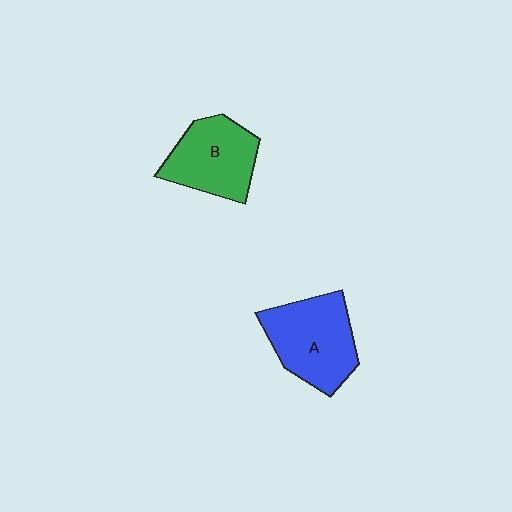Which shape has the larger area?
Shape A (blue).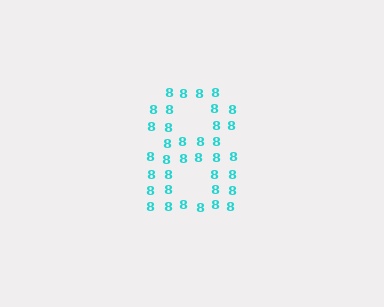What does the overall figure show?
The overall figure shows the digit 8.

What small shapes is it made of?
It is made of small digit 8's.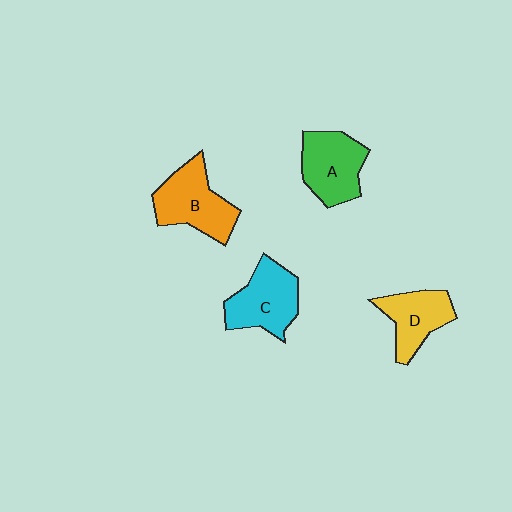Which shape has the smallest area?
Shape D (yellow).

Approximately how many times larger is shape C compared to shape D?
Approximately 1.2 times.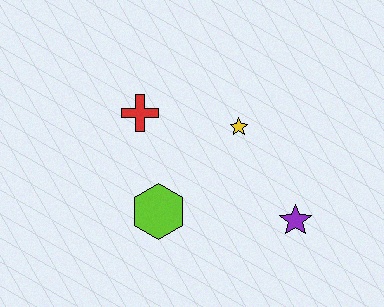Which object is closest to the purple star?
The yellow star is closest to the purple star.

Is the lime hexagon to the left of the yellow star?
Yes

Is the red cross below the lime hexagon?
No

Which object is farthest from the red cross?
The purple star is farthest from the red cross.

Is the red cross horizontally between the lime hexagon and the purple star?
No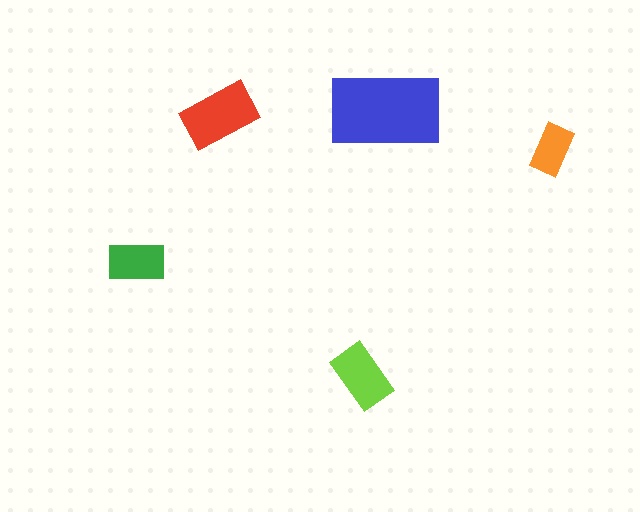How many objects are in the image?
There are 5 objects in the image.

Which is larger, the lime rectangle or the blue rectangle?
The blue one.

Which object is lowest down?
The lime rectangle is bottommost.